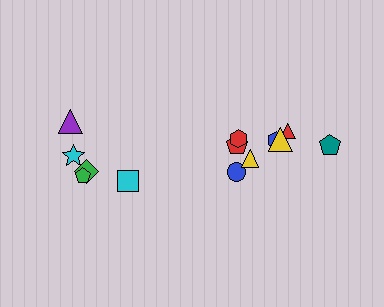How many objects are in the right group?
There are 8 objects.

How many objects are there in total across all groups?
There are 13 objects.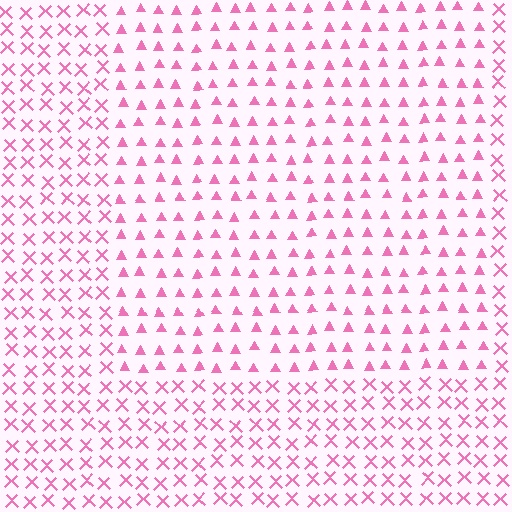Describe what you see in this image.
The image is filled with small pink elements arranged in a uniform grid. A rectangle-shaped region contains triangles, while the surrounding area contains X marks. The boundary is defined purely by the change in element shape.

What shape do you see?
I see a rectangle.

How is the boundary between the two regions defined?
The boundary is defined by a change in element shape: triangles inside vs. X marks outside. All elements share the same color and spacing.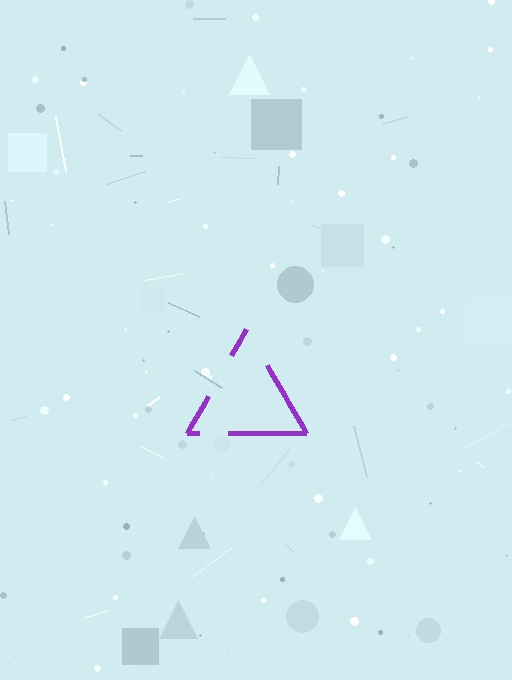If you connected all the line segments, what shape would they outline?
They would outline a triangle.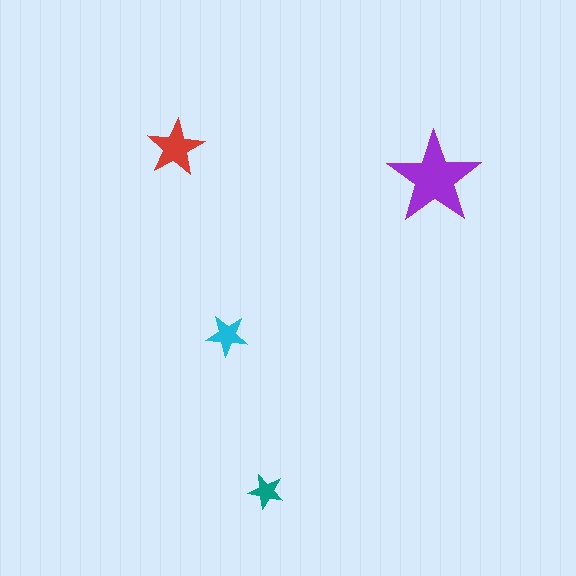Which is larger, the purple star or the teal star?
The purple one.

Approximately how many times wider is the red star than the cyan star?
About 1.5 times wider.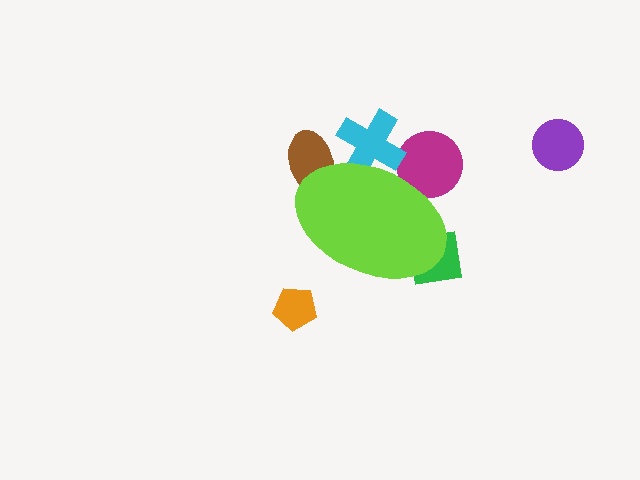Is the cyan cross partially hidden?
Yes, the cyan cross is partially hidden behind the lime ellipse.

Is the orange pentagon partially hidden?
No, the orange pentagon is fully visible.